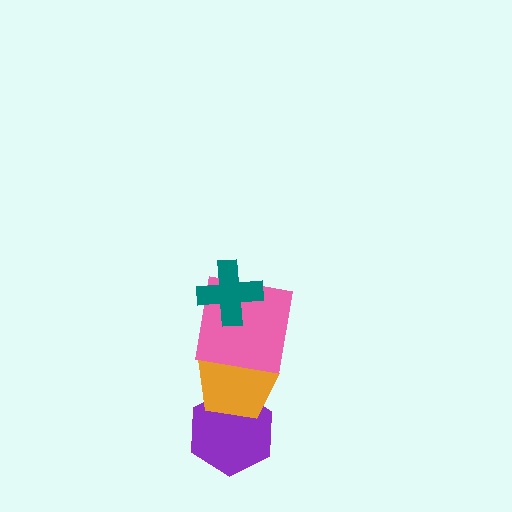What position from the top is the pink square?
The pink square is 2nd from the top.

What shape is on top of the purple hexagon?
The orange pentagon is on top of the purple hexagon.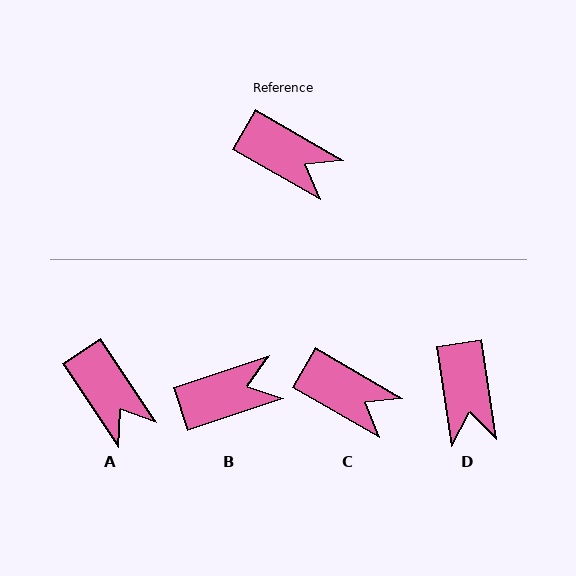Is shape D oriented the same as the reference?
No, it is off by about 52 degrees.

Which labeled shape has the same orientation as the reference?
C.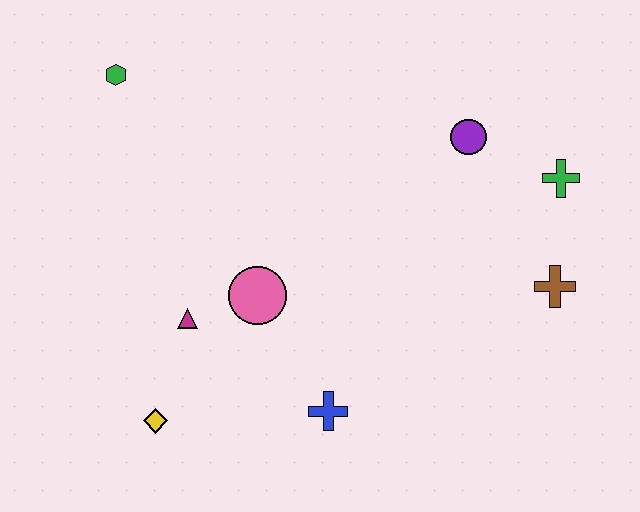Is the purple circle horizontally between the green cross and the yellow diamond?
Yes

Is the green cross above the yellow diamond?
Yes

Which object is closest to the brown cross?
The green cross is closest to the brown cross.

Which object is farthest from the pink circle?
The green cross is farthest from the pink circle.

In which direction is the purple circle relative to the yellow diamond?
The purple circle is to the right of the yellow diamond.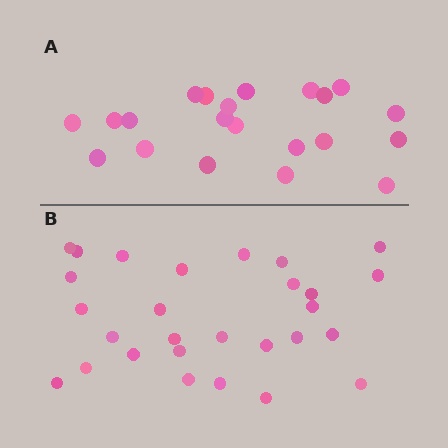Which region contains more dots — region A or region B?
Region B (the bottom region) has more dots.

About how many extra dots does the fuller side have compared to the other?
Region B has roughly 8 or so more dots than region A.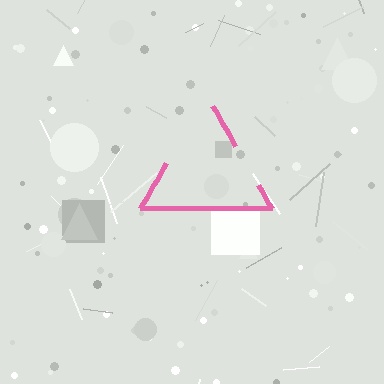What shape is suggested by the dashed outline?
The dashed outline suggests a triangle.